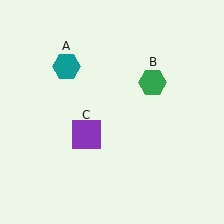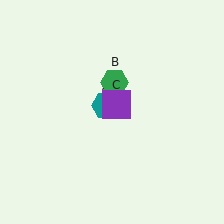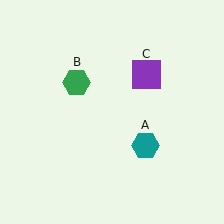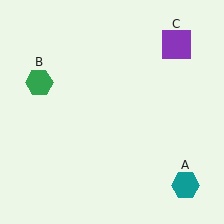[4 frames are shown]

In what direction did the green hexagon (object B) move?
The green hexagon (object B) moved left.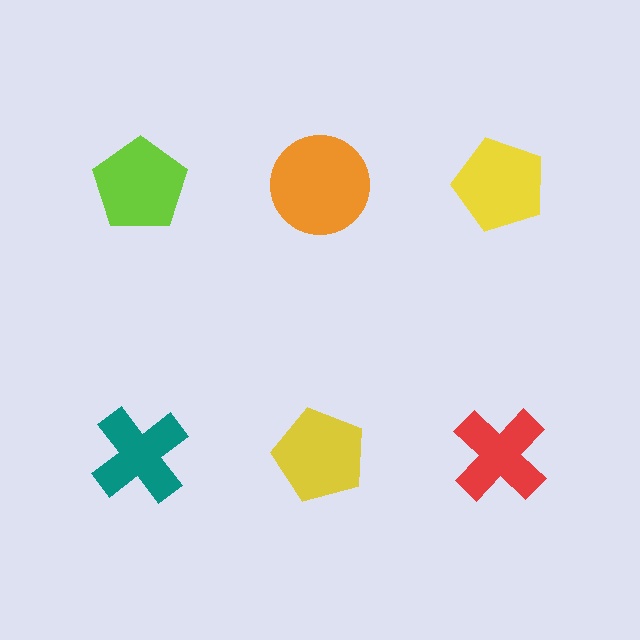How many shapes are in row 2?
3 shapes.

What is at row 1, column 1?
A lime pentagon.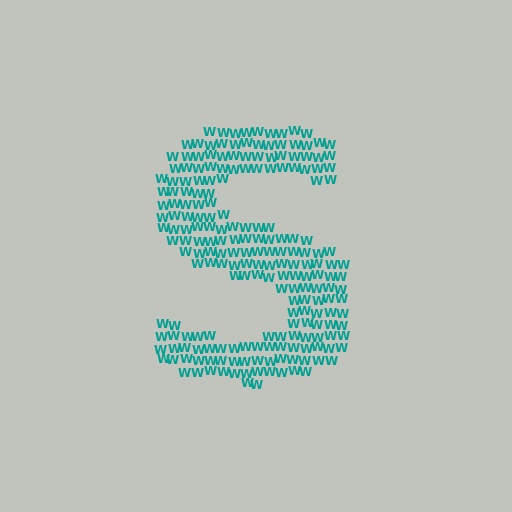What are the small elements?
The small elements are letter W's.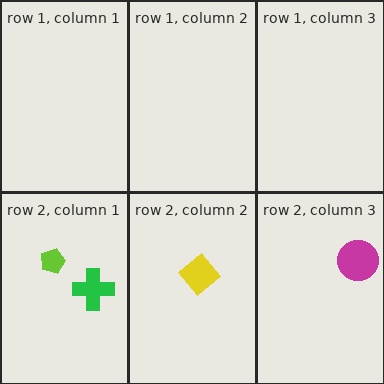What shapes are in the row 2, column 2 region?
The yellow diamond.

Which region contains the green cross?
The row 2, column 1 region.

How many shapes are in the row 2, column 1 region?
2.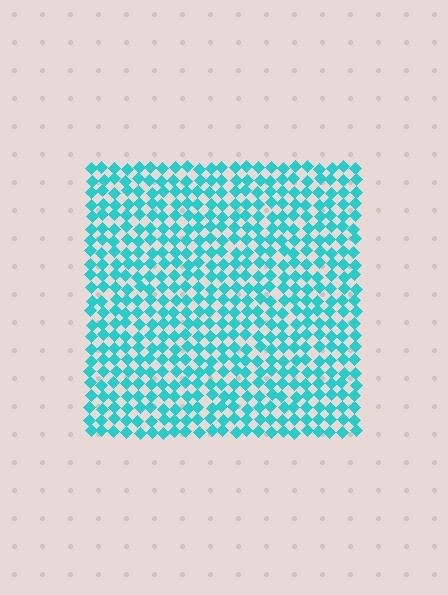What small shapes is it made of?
It is made of small diamonds.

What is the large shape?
The large shape is a square.